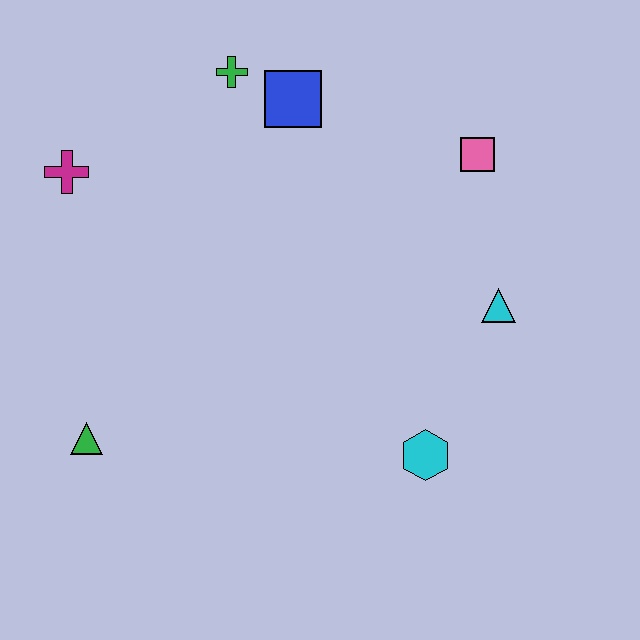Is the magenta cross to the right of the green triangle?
No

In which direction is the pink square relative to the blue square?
The pink square is to the right of the blue square.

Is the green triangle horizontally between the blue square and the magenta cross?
Yes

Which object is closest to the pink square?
The cyan triangle is closest to the pink square.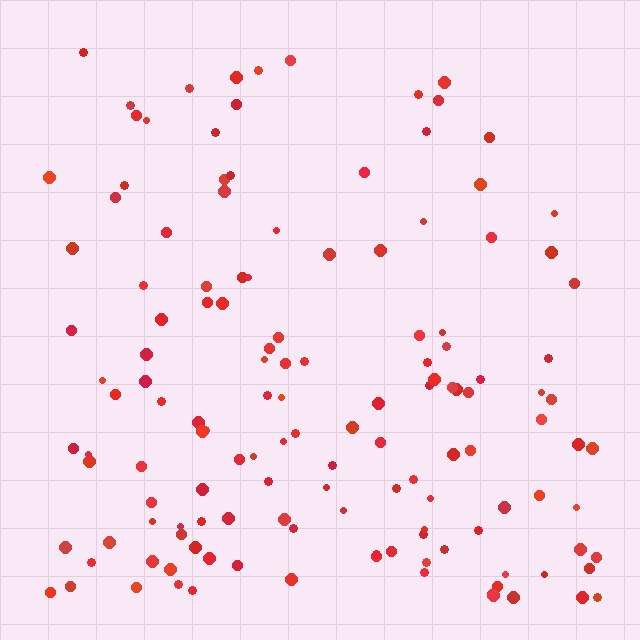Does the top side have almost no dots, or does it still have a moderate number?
Still a moderate number, just noticeably fewer than the bottom.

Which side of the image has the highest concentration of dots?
The bottom.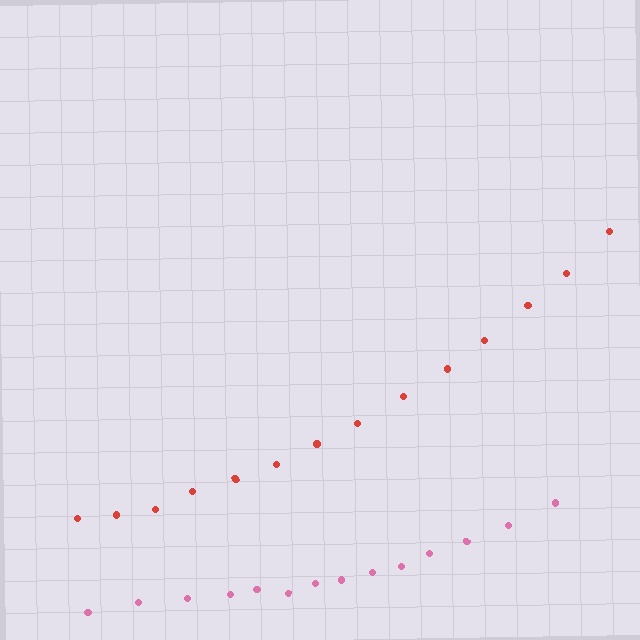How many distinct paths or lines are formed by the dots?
There are 2 distinct paths.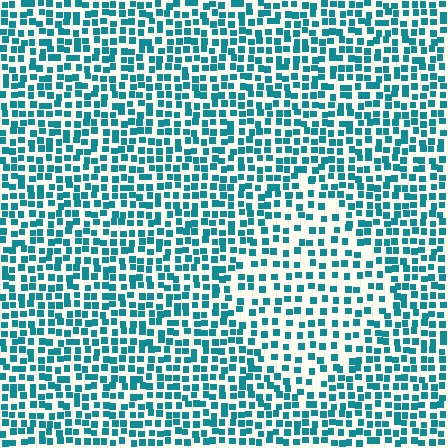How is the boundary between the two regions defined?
The boundary is defined by a change in element density (approximately 1.7x ratio). All elements are the same color, size, and shape.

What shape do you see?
I see a diamond.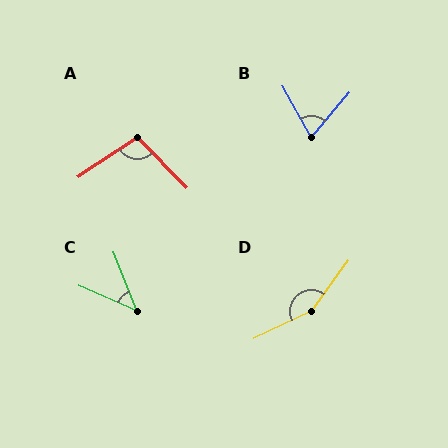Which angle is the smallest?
C, at approximately 45 degrees.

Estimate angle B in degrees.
Approximately 70 degrees.